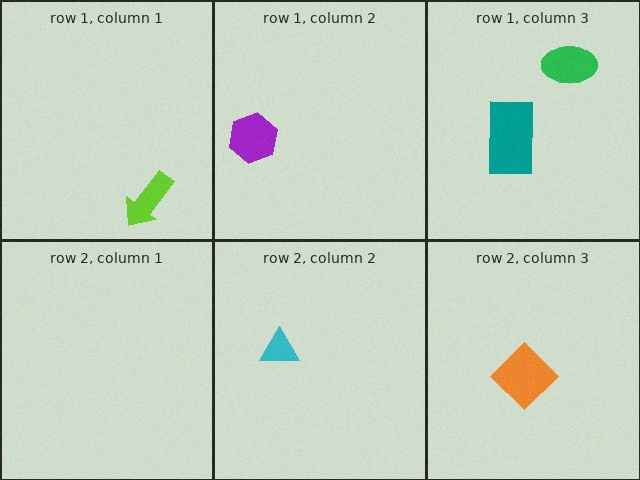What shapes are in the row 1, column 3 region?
The teal rectangle, the green ellipse.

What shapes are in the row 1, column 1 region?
The lime arrow.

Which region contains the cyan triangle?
The row 2, column 2 region.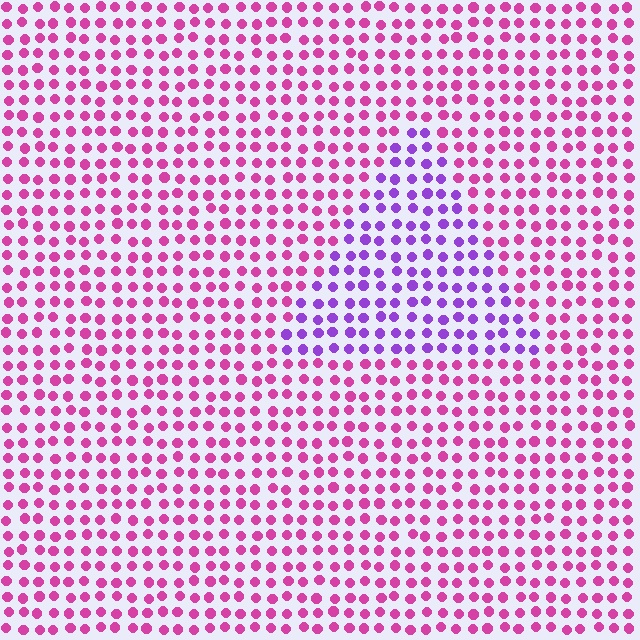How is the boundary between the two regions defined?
The boundary is defined purely by a slight shift in hue (about 46 degrees). Spacing, size, and orientation are identical on both sides.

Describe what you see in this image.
The image is filled with small magenta elements in a uniform arrangement. A triangle-shaped region is visible where the elements are tinted to a slightly different hue, forming a subtle color boundary.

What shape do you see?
I see a triangle.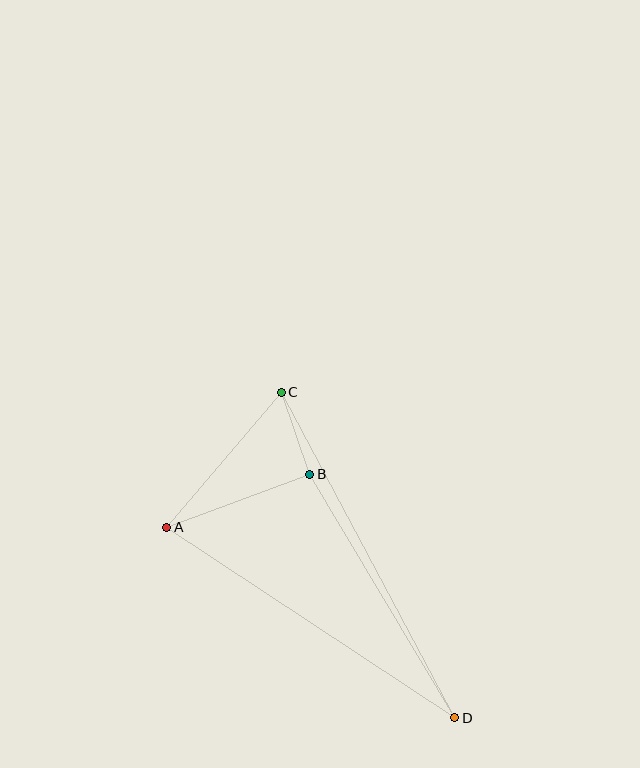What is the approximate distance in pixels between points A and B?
The distance between A and B is approximately 152 pixels.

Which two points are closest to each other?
Points B and C are closest to each other.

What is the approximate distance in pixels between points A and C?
The distance between A and C is approximately 177 pixels.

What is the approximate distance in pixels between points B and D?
The distance between B and D is approximately 283 pixels.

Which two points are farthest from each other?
Points C and D are farthest from each other.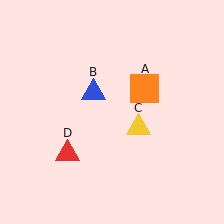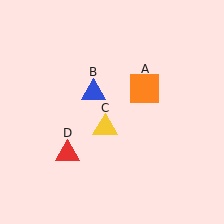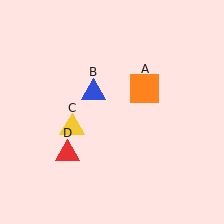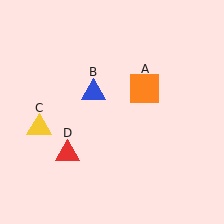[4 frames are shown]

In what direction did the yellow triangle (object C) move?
The yellow triangle (object C) moved left.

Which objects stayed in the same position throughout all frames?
Orange square (object A) and blue triangle (object B) and red triangle (object D) remained stationary.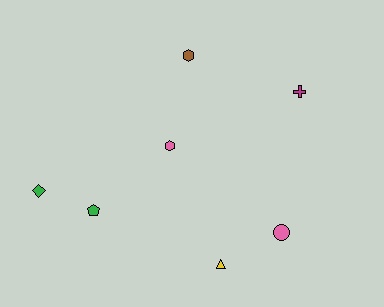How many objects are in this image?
There are 7 objects.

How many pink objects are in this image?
There are 2 pink objects.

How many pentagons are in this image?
There is 1 pentagon.